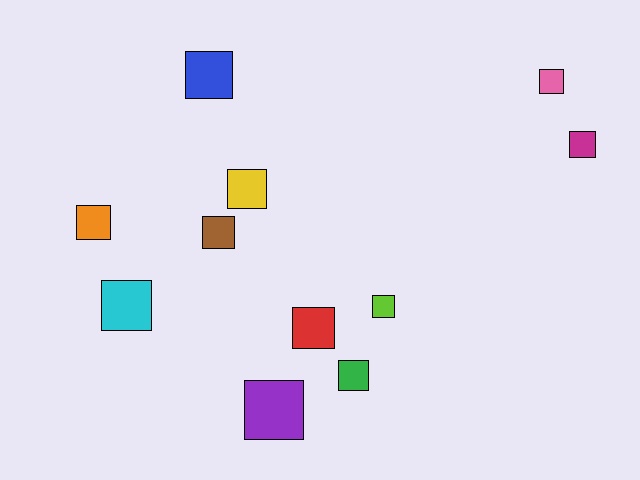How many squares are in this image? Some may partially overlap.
There are 11 squares.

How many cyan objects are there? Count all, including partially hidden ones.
There is 1 cyan object.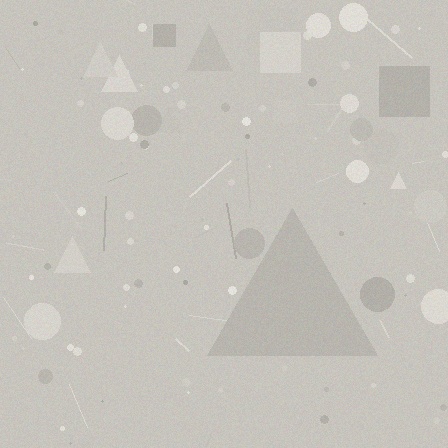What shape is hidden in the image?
A triangle is hidden in the image.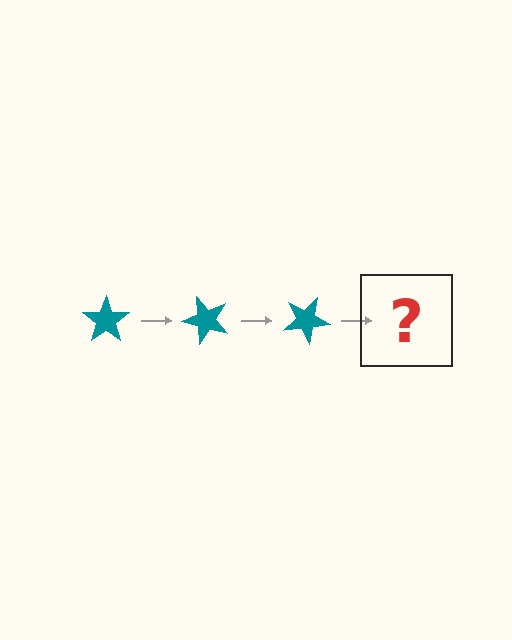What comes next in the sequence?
The next element should be a teal star rotated 150 degrees.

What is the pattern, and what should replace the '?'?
The pattern is that the star rotates 50 degrees each step. The '?' should be a teal star rotated 150 degrees.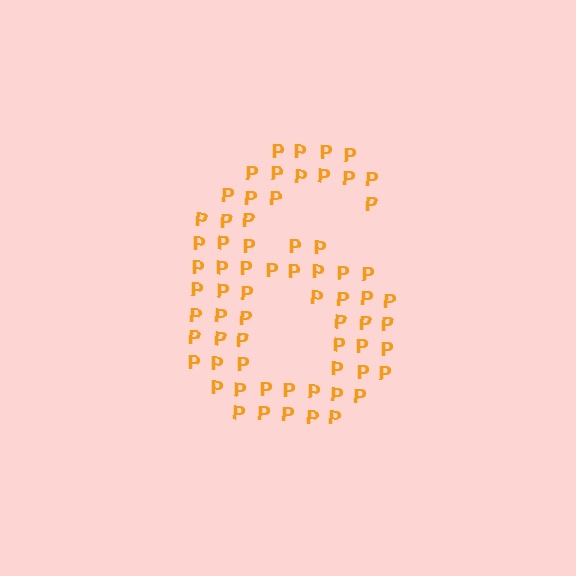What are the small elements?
The small elements are letter P's.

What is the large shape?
The large shape is the digit 6.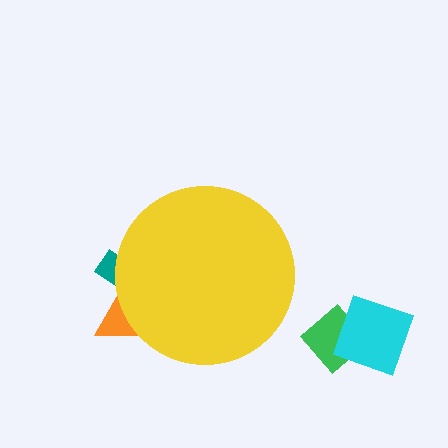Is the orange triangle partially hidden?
Yes, the orange triangle is partially hidden behind the yellow circle.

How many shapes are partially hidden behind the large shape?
2 shapes are partially hidden.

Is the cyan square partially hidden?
No, the cyan square is fully visible.